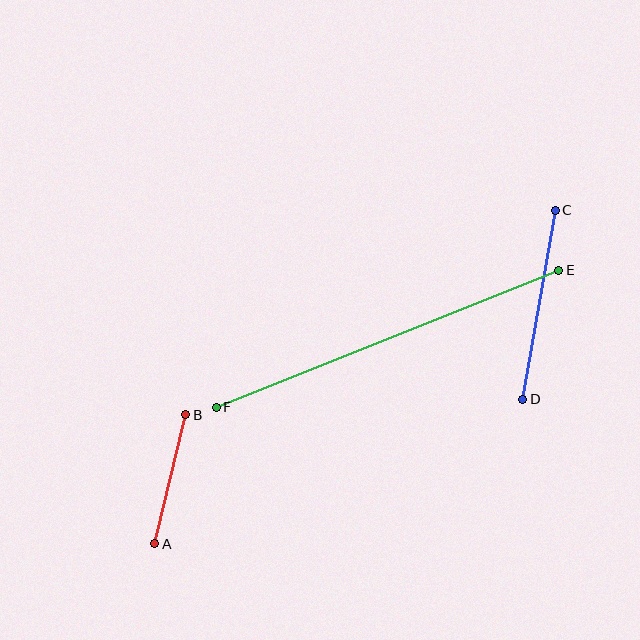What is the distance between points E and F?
The distance is approximately 369 pixels.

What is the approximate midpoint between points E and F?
The midpoint is at approximately (387, 339) pixels.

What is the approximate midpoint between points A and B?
The midpoint is at approximately (170, 479) pixels.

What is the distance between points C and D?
The distance is approximately 192 pixels.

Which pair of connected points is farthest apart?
Points E and F are farthest apart.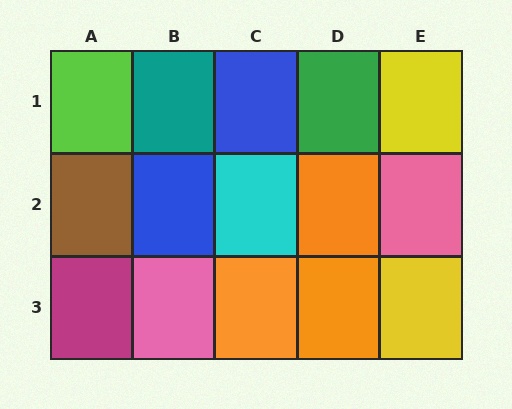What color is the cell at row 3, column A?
Magenta.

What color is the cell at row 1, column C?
Blue.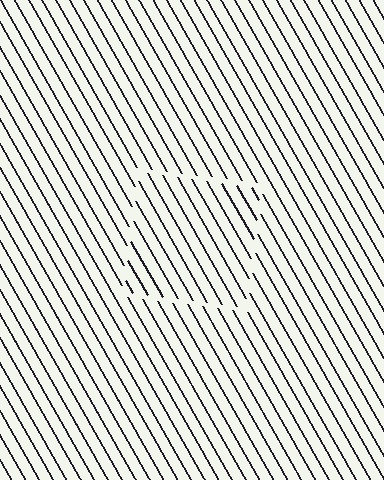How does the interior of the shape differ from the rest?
The interior of the shape contains the same grating, shifted by half a period — the contour is defined by the phase discontinuity where line-ends from the inner and outer gratings abut.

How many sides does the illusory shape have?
4 sides — the line-ends trace a square.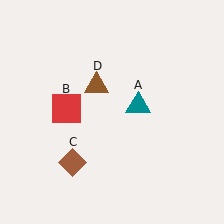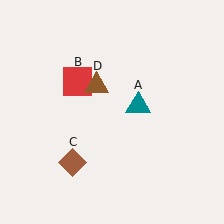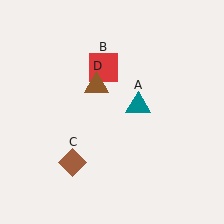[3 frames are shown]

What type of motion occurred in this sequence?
The red square (object B) rotated clockwise around the center of the scene.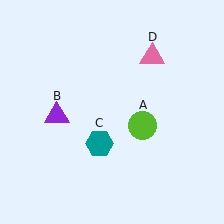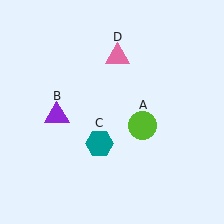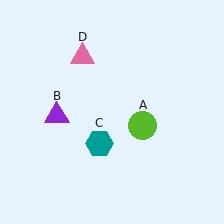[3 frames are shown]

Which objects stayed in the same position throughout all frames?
Lime circle (object A) and purple triangle (object B) and teal hexagon (object C) remained stationary.